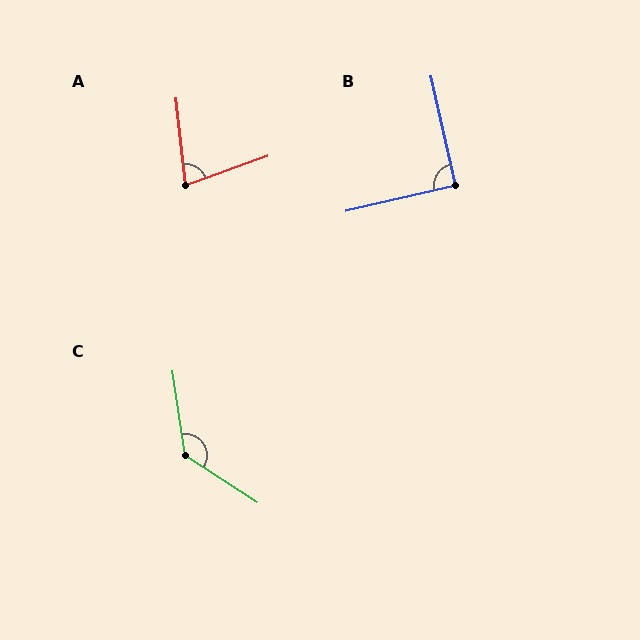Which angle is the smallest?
A, at approximately 76 degrees.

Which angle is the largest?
C, at approximately 131 degrees.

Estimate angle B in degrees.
Approximately 91 degrees.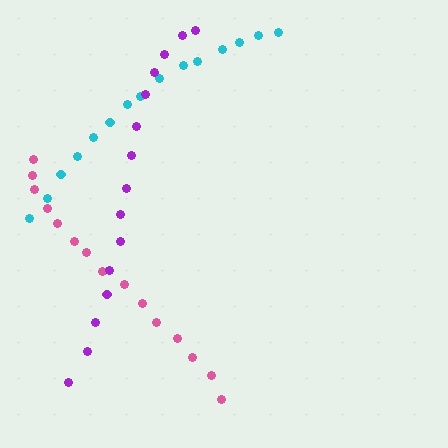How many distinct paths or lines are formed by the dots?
There are 3 distinct paths.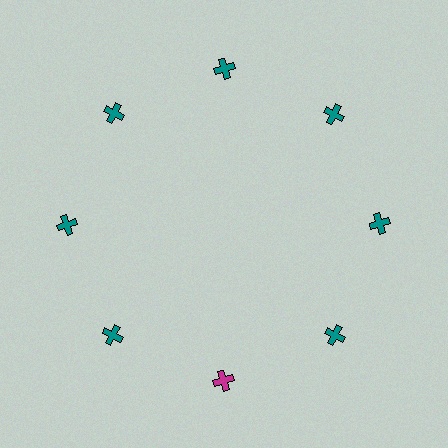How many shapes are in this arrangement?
There are 8 shapes arranged in a ring pattern.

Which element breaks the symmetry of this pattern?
The magenta cross at roughly the 6 o'clock position breaks the symmetry. All other shapes are teal crosses.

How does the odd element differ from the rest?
It has a different color: magenta instead of teal.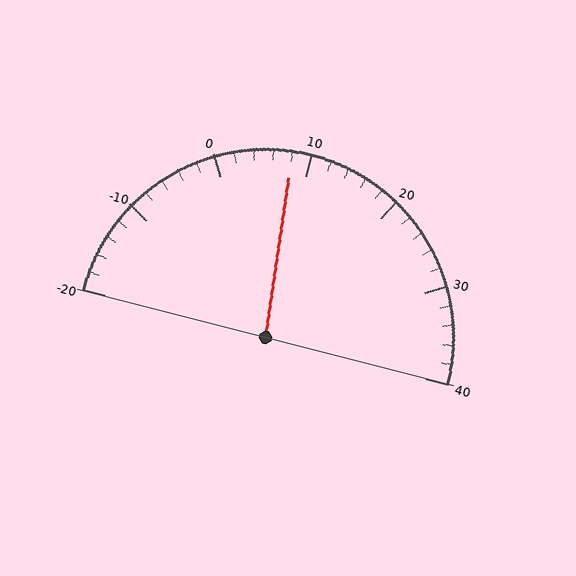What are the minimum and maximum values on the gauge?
The gauge ranges from -20 to 40.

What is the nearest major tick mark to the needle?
The nearest major tick mark is 10.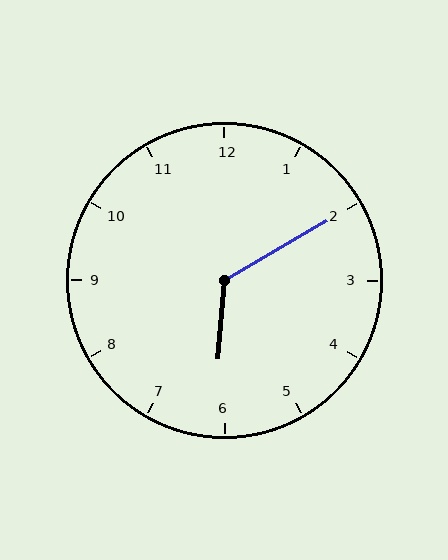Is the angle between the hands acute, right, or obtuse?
It is obtuse.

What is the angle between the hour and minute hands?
Approximately 125 degrees.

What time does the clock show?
6:10.